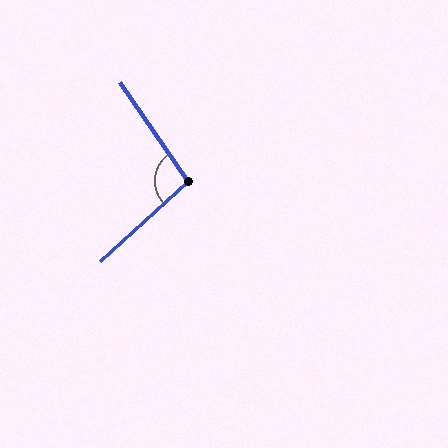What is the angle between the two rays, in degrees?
Approximately 97 degrees.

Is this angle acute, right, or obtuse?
It is obtuse.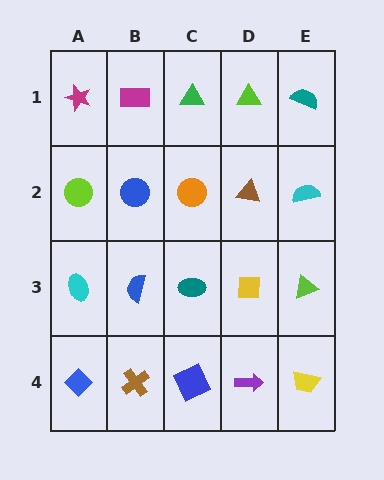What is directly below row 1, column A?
A lime circle.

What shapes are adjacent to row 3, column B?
A blue circle (row 2, column B), a brown cross (row 4, column B), a cyan ellipse (row 3, column A), a teal ellipse (row 3, column C).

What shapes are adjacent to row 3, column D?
A brown triangle (row 2, column D), a purple arrow (row 4, column D), a teal ellipse (row 3, column C), a lime triangle (row 3, column E).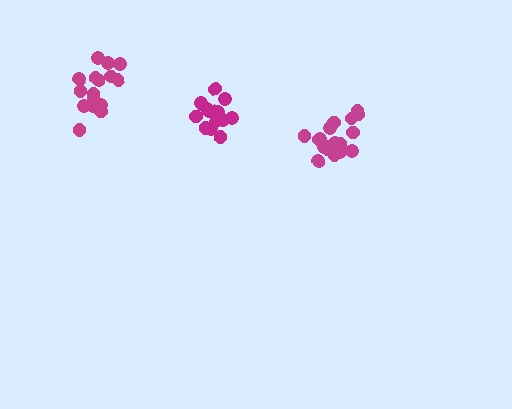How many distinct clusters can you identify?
There are 3 distinct clusters.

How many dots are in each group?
Group 1: 19 dots, Group 2: 16 dots, Group 3: 15 dots (50 total).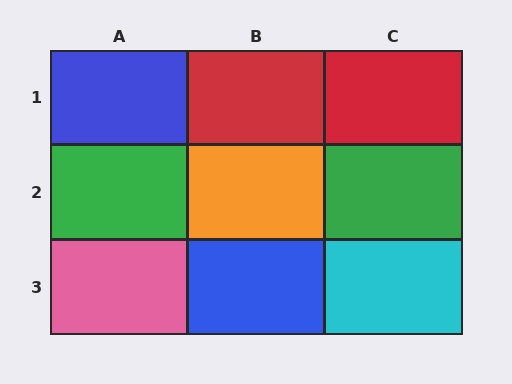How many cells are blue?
2 cells are blue.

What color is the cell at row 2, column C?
Green.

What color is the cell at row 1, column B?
Red.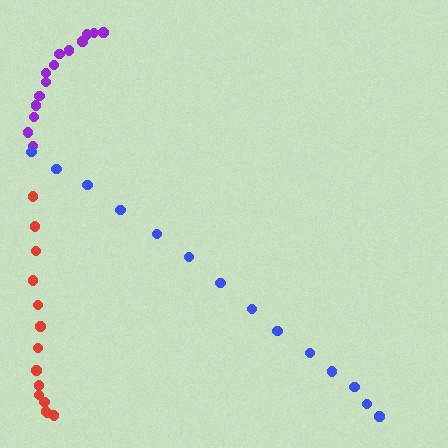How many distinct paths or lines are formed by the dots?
There are 3 distinct paths.